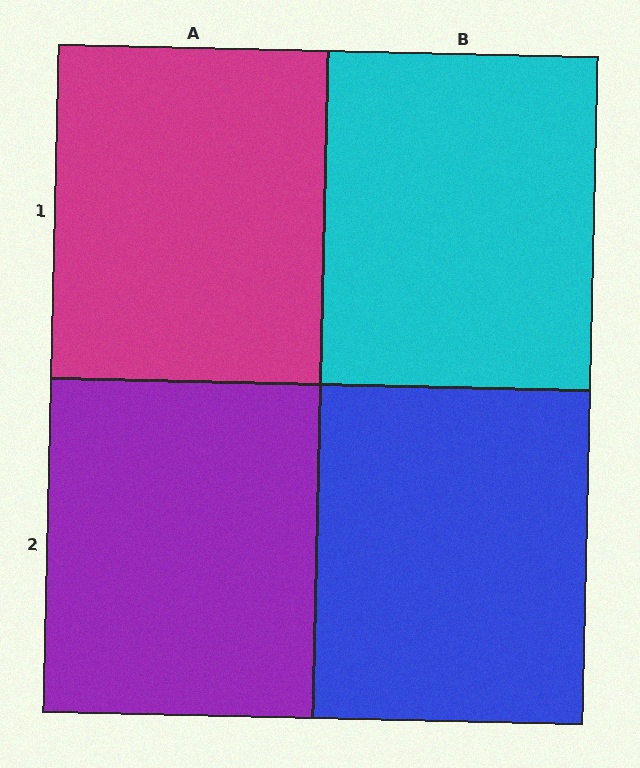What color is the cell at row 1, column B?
Cyan.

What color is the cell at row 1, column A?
Magenta.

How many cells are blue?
1 cell is blue.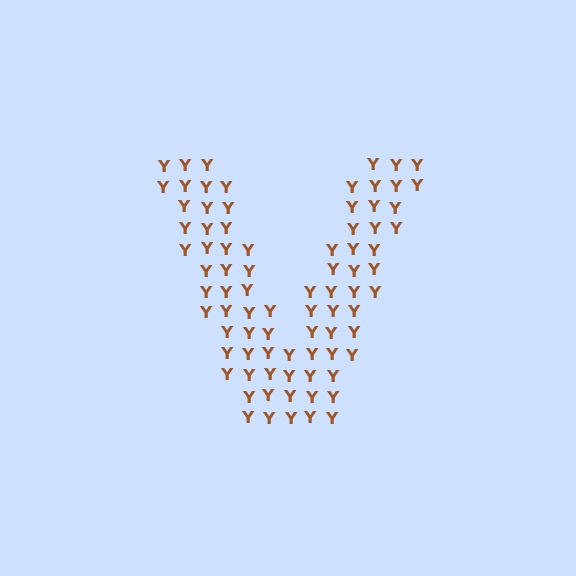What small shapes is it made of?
It is made of small letter Y's.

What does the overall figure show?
The overall figure shows the letter V.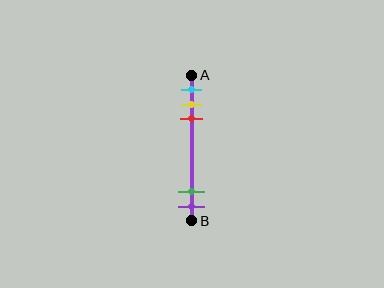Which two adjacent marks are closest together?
The yellow and red marks are the closest adjacent pair.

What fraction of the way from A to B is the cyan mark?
The cyan mark is approximately 10% (0.1) of the way from A to B.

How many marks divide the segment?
There are 5 marks dividing the segment.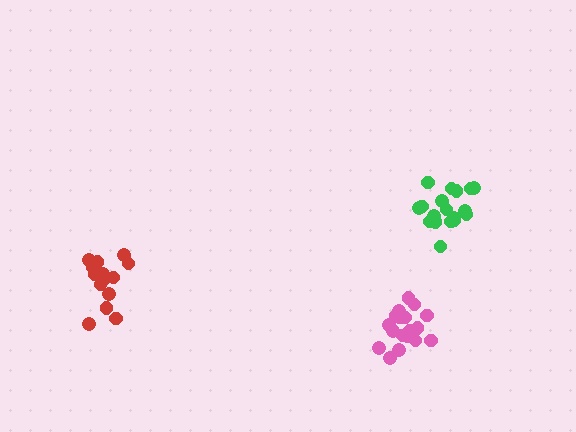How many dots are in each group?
Group 1: 14 dots, Group 2: 18 dots, Group 3: 18 dots (50 total).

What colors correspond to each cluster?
The clusters are colored: red, pink, green.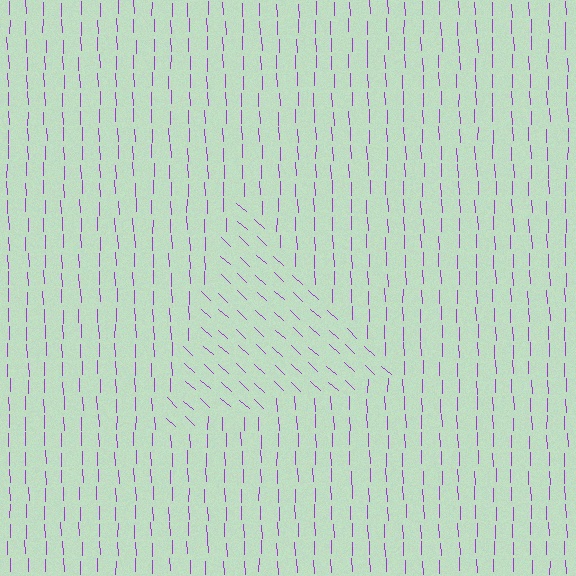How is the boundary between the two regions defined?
The boundary is defined purely by a change in line orientation (approximately 45 degrees difference). All lines are the same color and thickness.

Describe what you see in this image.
The image is filled with small purple line segments. A triangle region in the image has lines oriented differently from the surrounding lines, creating a visible texture boundary.